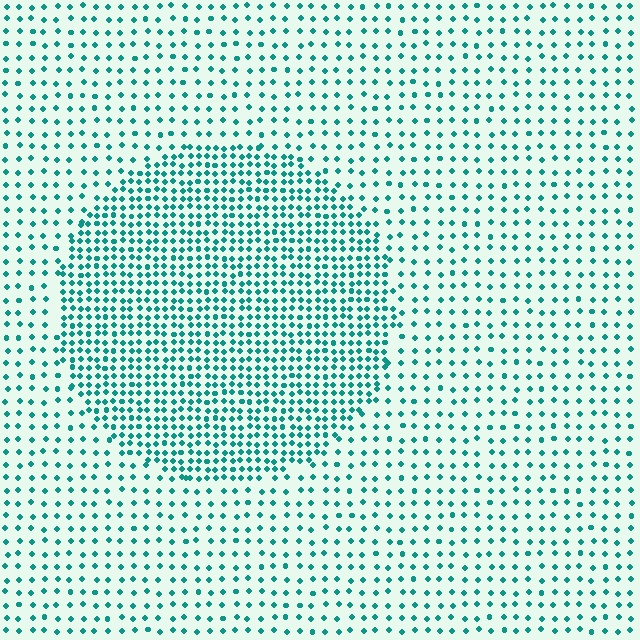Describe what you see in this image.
The image contains small teal elements arranged at two different densities. A circle-shaped region is visible where the elements are more densely packed than the surrounding area.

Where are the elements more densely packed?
The elements are more densely packed inside the circle boundary.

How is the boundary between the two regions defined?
The boundary is defined by a change in element density (approximately 2.3x ratio). All elements are the same color, size, and shape.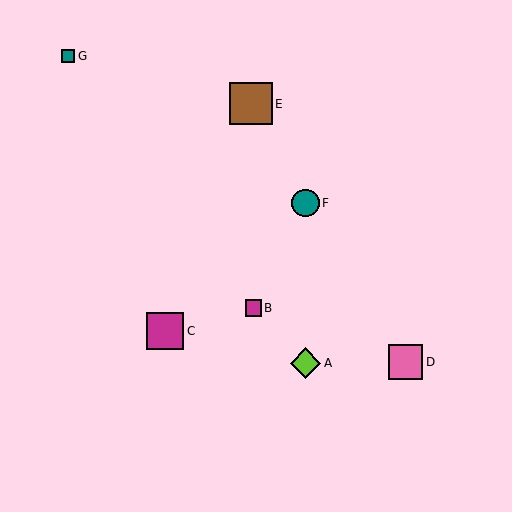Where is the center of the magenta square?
The center of the magenta square is at (253, 308).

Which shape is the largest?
The brown square (labeled E) is the largest.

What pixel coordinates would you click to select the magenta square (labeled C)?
Click at (165, 331) to select the magenta square C.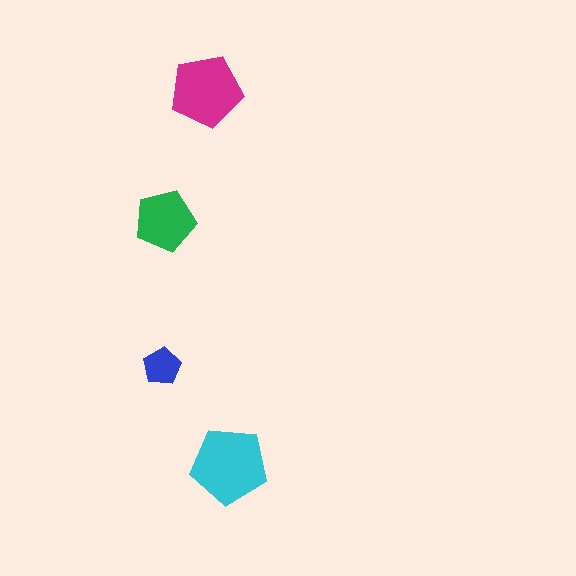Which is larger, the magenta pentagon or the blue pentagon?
The magenta one.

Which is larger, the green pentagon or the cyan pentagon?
The cyan one.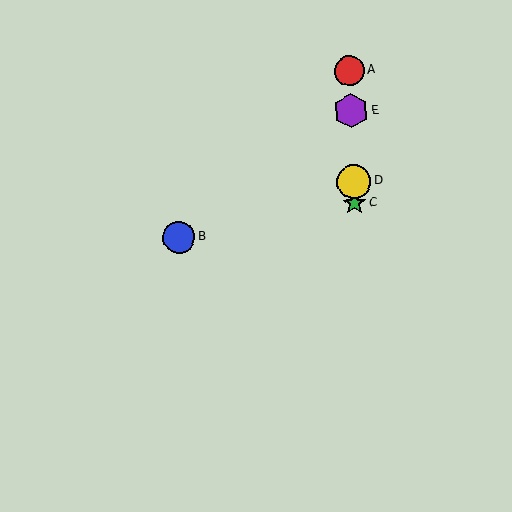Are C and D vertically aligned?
Yes, both are at x≈355.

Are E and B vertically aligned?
No, E is at x≈351 and B is at x≈179.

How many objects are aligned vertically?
4 objects (A, C, D, E) are aligned vertically.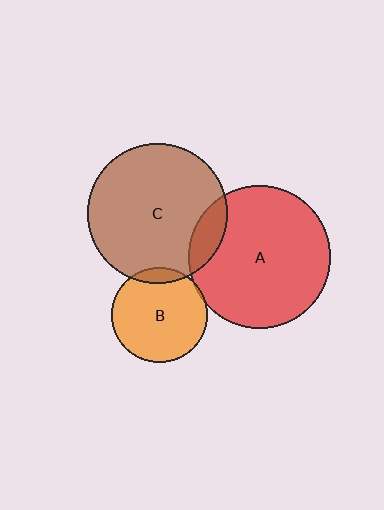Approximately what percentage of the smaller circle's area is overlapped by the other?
Approximately 10%.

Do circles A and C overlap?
Yes.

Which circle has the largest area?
Circle A (red).